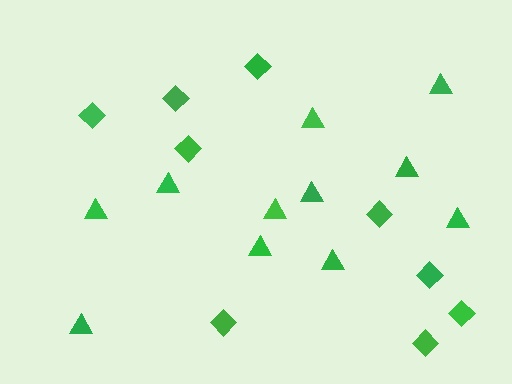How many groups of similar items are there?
There are 2 groups: one group of triangles (11) and one group of diamonds (9).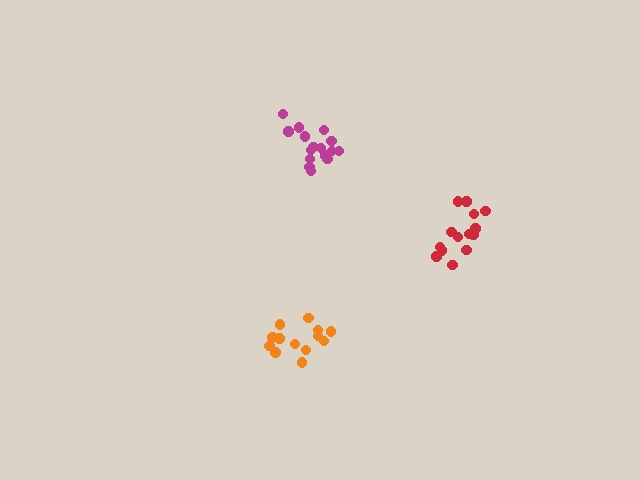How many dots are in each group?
Group 1: 16 dots, Group 2: 14 dots, Group 3: 13 dots (43 total).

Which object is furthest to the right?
The red cluster is rightmost.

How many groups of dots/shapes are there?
There are 3 groups.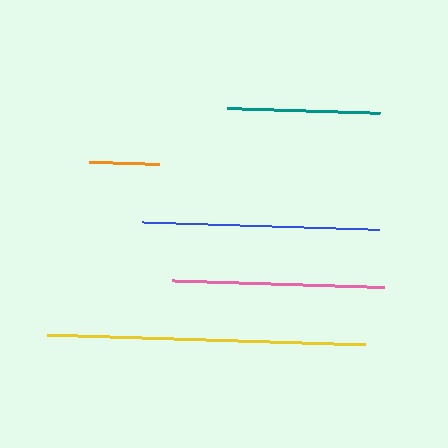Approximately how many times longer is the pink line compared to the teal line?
The pink line is approximately 1.4 times the length of the teal line.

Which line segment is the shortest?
The orange line is the shortest at approximately 70 pixels.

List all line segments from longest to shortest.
From longest to shortest: yellow, blue, pink, teal, orange.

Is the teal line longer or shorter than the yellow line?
The yellow line is longer than the teal line.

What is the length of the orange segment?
The orange segment is approximately 70 pixels long.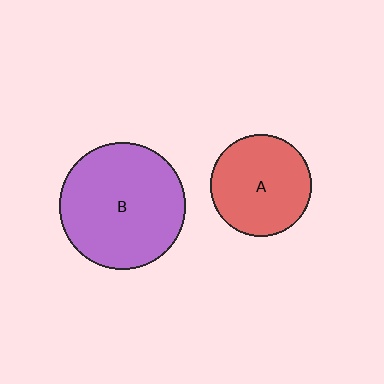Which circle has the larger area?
Circle B (purple).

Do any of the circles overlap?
No, none of the circles overlap.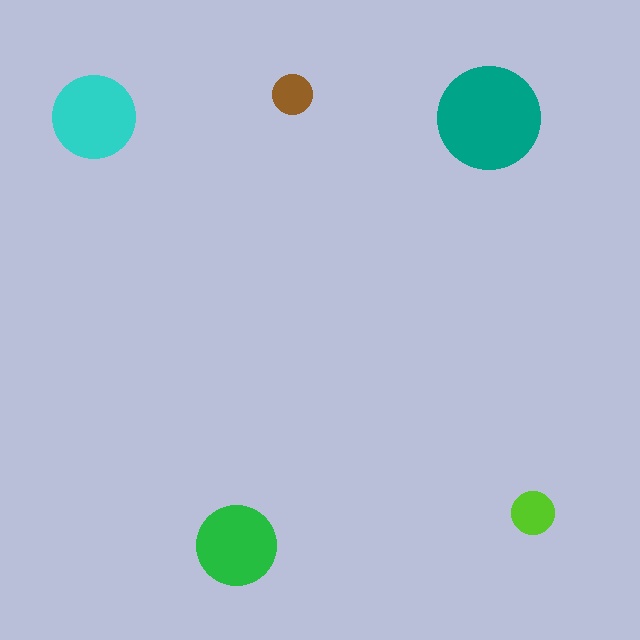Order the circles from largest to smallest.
the teal one, the cyan one, the green one, the lime one, the brown one.